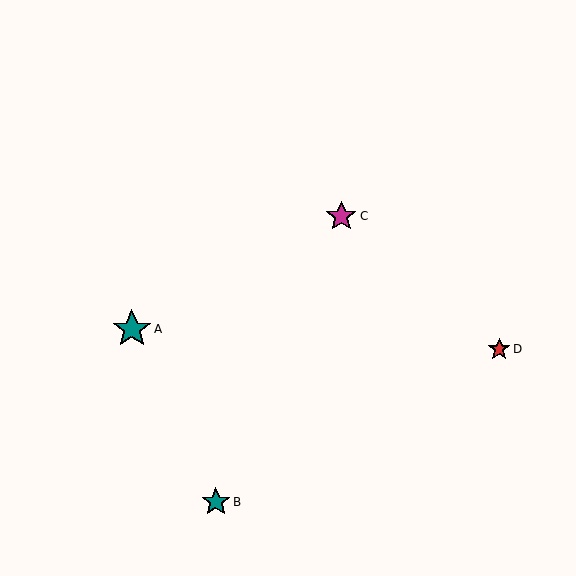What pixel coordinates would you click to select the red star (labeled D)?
Click at (499, 349) to select the red star D.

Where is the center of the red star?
The center of the red star is at (499, 349).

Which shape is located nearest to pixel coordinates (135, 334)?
The teal star (labeled A) at (132, 329) is nearest to that location.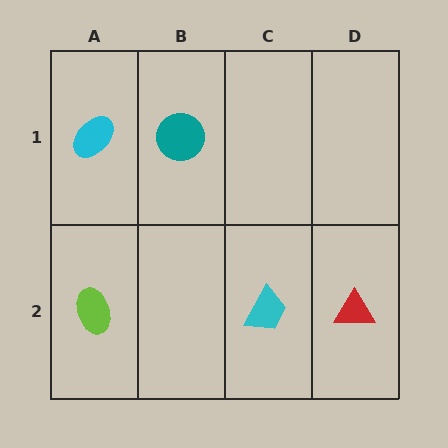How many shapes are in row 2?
3 shapes.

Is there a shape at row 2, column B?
No, that cell is empty.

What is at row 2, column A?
A lime ellipse.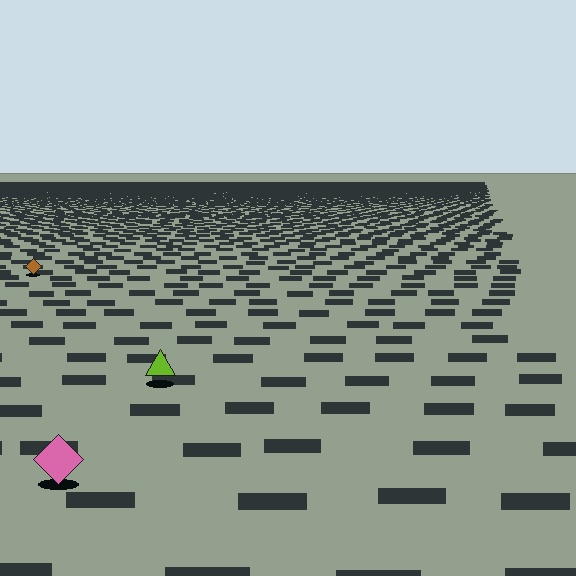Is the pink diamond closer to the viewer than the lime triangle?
Yes. The pink diamond is closer — you can tell from the texture gradient: the ground texture is coarser near it.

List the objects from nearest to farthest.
From nearest to farthest: the pink diamond, the lime triangle, the brown diamond.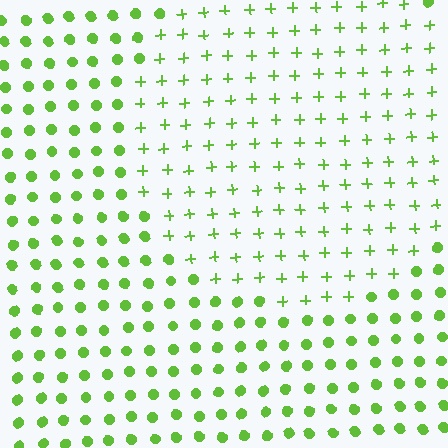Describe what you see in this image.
The image is filled with small lime elements arranged in a uniform grid. A circle-shaped region contains plus signs, while the surrounding area contains circles. The boundary is defined purely by the change in element shape.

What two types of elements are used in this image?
The image uses plus signs inside the circle region and circles outside it.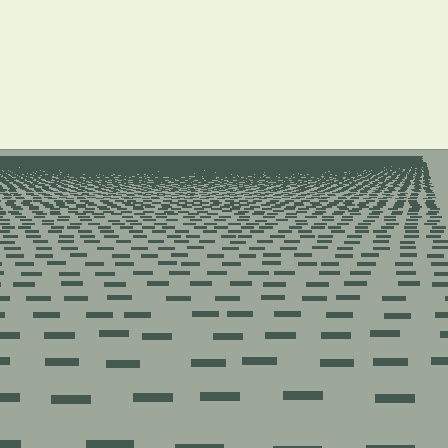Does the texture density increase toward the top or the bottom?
Density increases toward the top.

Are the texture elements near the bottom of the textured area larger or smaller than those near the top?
Larger. Near the bottom, elements are closer to the viewer and appear at a bigger on-screen size.